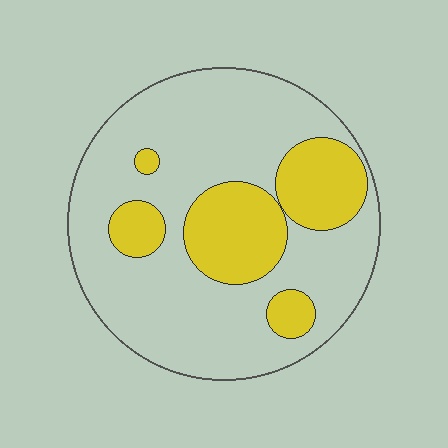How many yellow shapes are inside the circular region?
5.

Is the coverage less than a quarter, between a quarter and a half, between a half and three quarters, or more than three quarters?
Between a quarter and a half.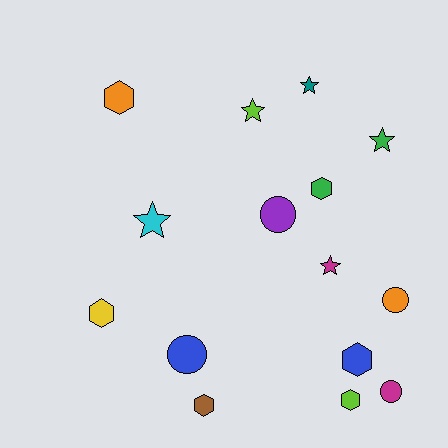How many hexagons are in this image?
There are 6 hexagons.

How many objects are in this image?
There are 15 objects.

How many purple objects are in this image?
There is 1 purple object.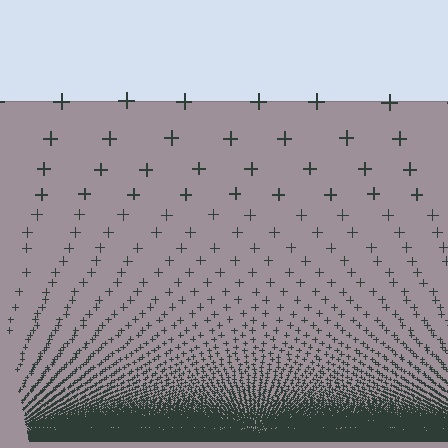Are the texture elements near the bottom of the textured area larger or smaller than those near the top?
Smaller. The gradient is inverted — elements near the bottom are smaller and denser.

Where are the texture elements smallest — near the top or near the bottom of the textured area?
Near the bottom.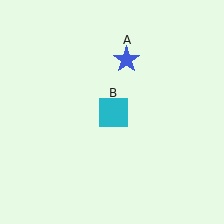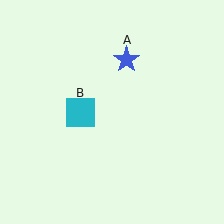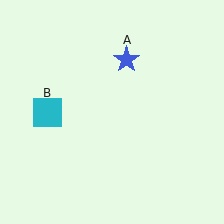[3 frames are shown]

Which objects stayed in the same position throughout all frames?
Blue star (object A) remained stationary.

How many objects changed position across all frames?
1 object changed position: cyan square (object B).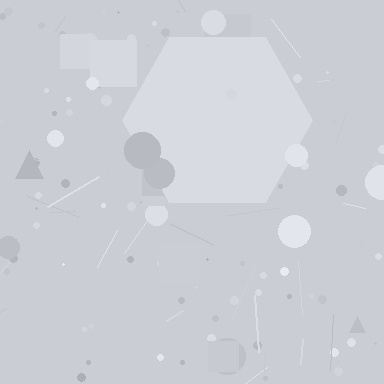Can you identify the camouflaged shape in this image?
The camouflaged shape is a hexagon.